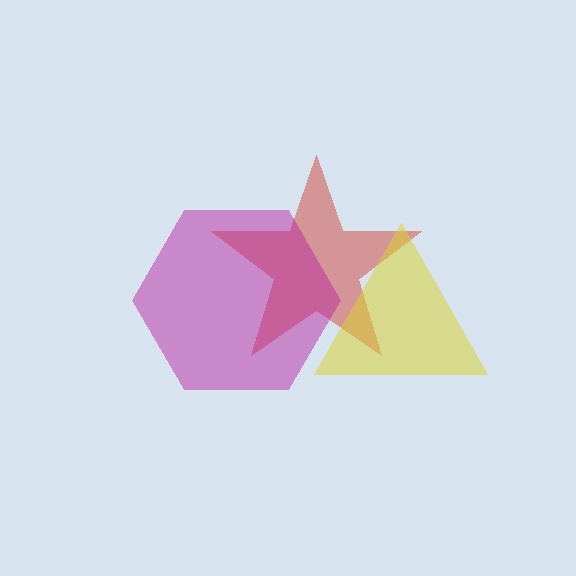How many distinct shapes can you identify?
There are 3 distinct shapes: a red star, a yellow triangle, a magenta hexagon.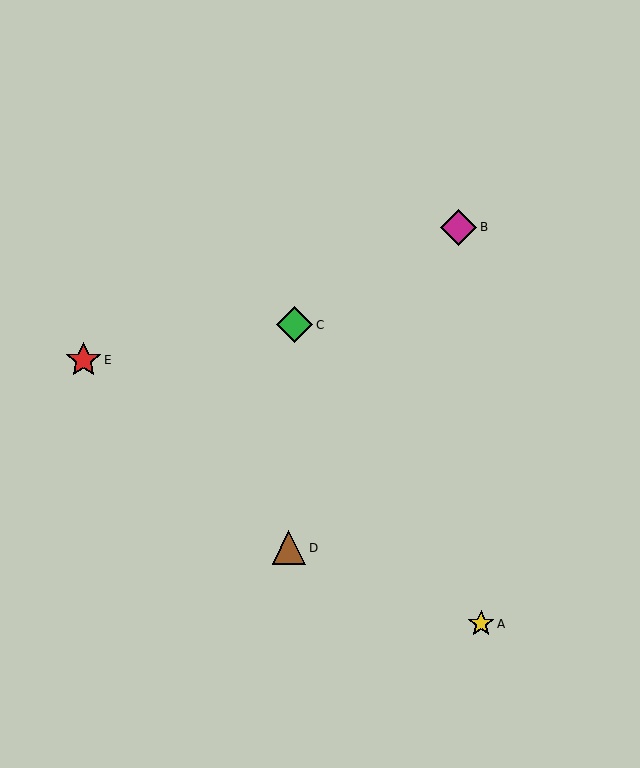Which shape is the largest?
The magenta diamond (labeled B) is the largest.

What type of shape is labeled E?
Shape E is a red star.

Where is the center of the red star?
The center of the red star is at (84, 360).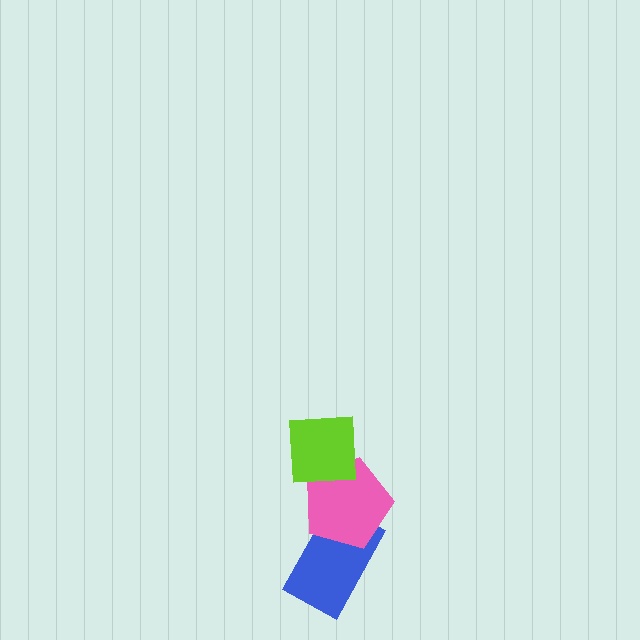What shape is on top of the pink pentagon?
The lime square is on top of the pink pentagon.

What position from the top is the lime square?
The lime square is 1st from the top.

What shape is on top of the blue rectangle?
The pink pentagon is on top of the blue rectangle.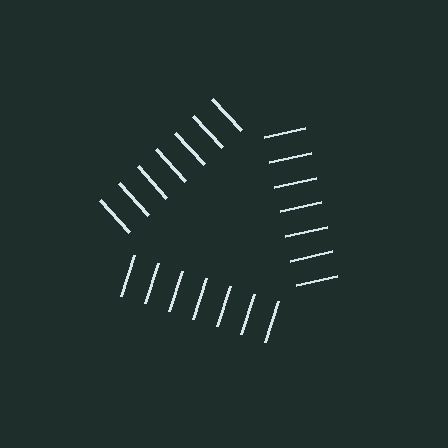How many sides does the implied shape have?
3 sides — the line-ends trace a triangle.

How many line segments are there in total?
21 — 7 along each of the 3 edges.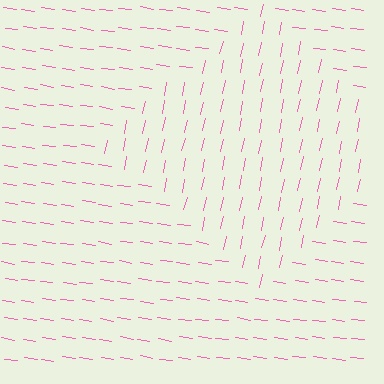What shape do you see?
I see a diamond.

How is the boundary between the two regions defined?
The boundary is defined purely by a change in line orientation (approximately 86 degrees difference). All lines are the same color and thickness.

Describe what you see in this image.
The image is filled with small pink line segments. A diamond region in the image has lines oriented differently from the surrounding lines, creating a visible texture boundary.